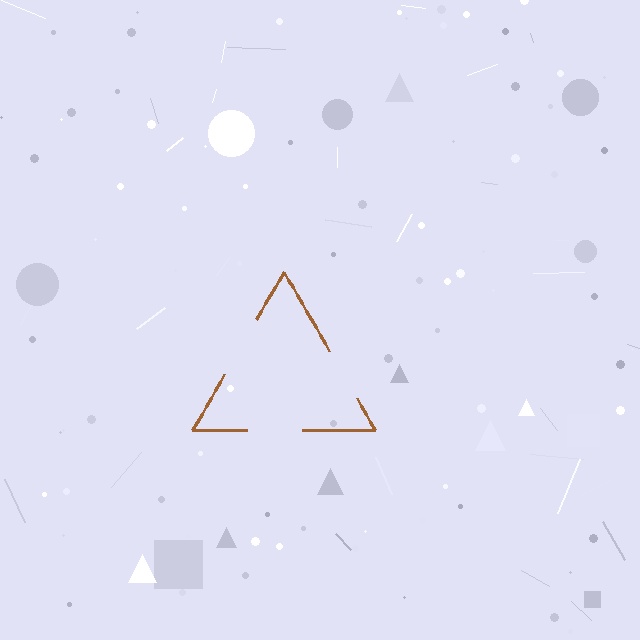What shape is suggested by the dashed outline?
The dashed outline suggests a triangle.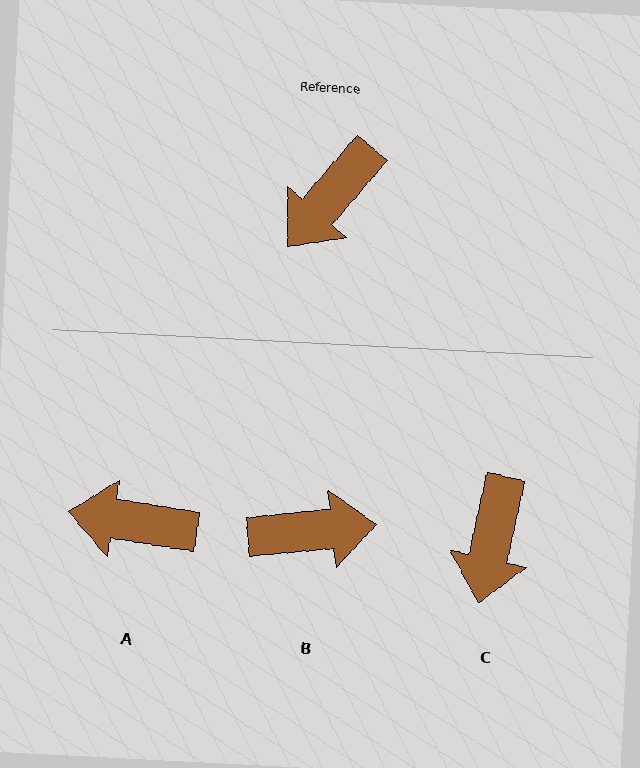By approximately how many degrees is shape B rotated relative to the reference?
Approximately 137 degrees counter-clockwise.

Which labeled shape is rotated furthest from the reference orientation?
B, about 137 degrees away.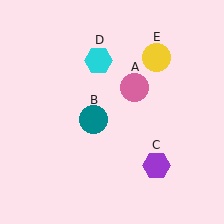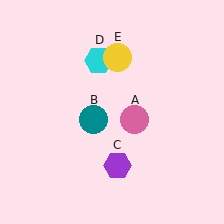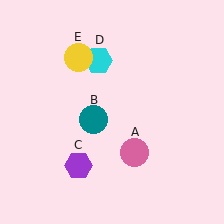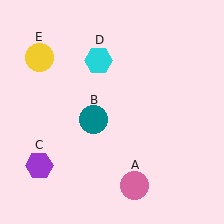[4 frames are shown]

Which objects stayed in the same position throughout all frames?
Teal circle (object B) and cyan hexagon (object D) remained stationary.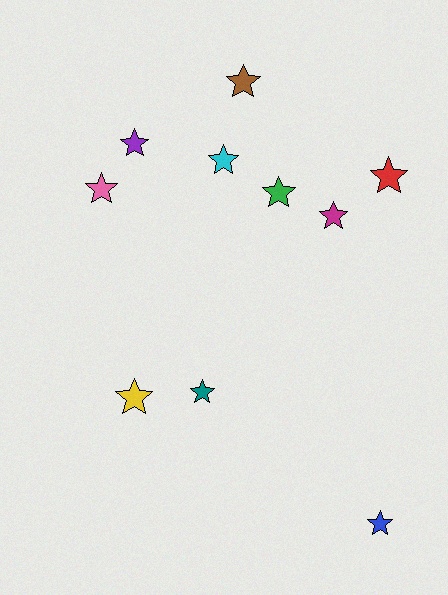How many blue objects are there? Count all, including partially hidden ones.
There is 1 blue object.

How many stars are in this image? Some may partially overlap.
There are 10 stars.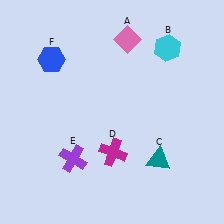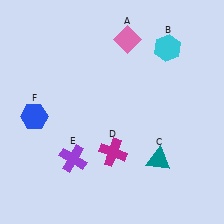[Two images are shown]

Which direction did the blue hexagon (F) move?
The blue hexagon (F) moved down.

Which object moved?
The blue hexagon (F) moved down.